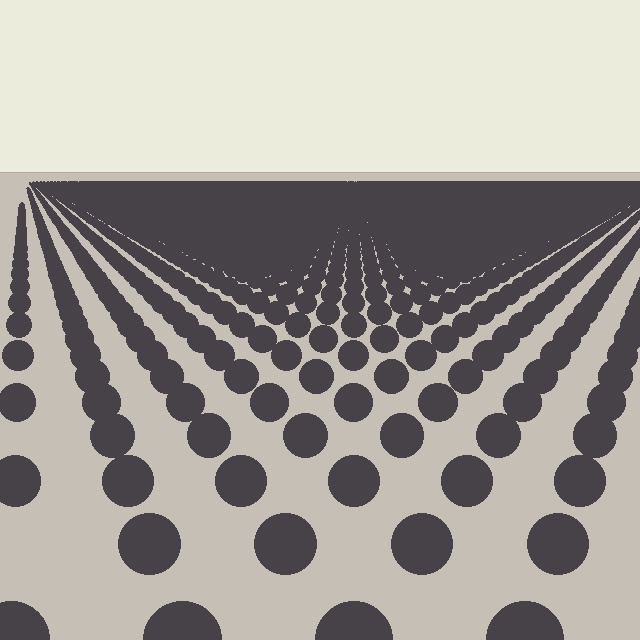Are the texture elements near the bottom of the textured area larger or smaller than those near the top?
Larger. Near the bottom, elements are closer to the viewer and appear at a bigger on-screen size.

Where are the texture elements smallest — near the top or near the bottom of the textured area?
Near the top.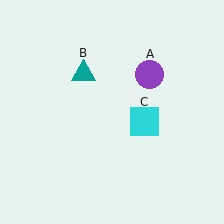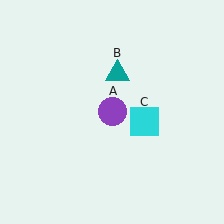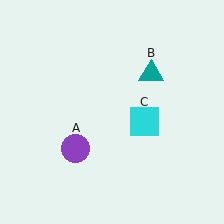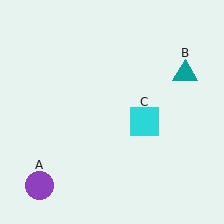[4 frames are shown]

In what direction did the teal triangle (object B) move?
The teal triangle (object B) moved right.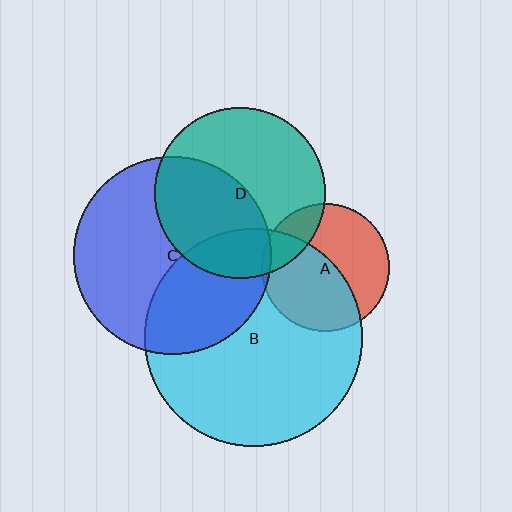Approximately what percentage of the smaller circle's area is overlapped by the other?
Approximately 20%.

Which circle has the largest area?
Circle B (cyan).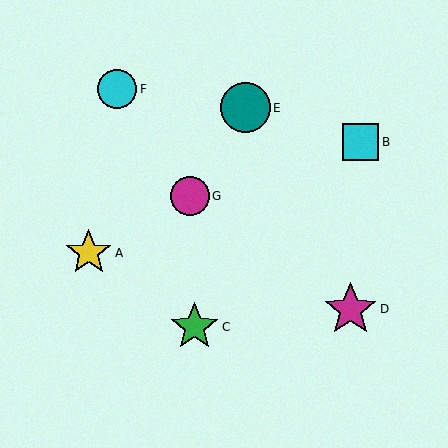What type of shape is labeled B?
Shape B is a cyan square.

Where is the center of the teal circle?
The center of the teal circle is at (245, 108).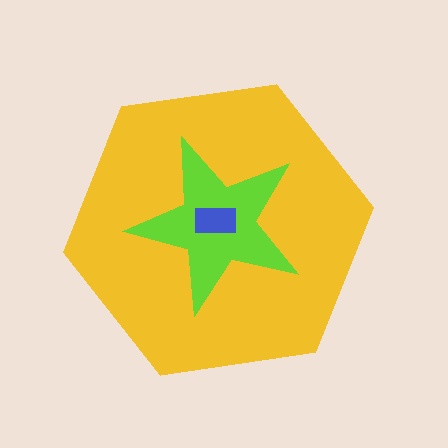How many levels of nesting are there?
3.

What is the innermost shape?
The blue rectangle.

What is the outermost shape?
The yellow hexagon.